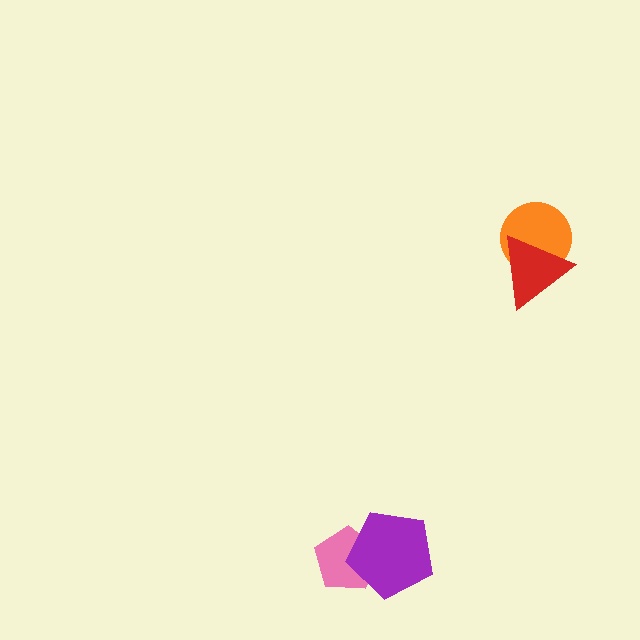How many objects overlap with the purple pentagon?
1 object overlaps with the purple pentagon.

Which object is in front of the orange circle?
The red triangle is in front of the orange circle.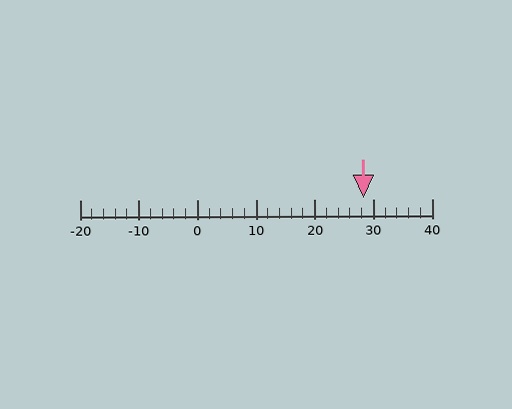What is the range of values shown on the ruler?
The ruler shows values from -20 to 40.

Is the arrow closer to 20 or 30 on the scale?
The arrow is closer to 30.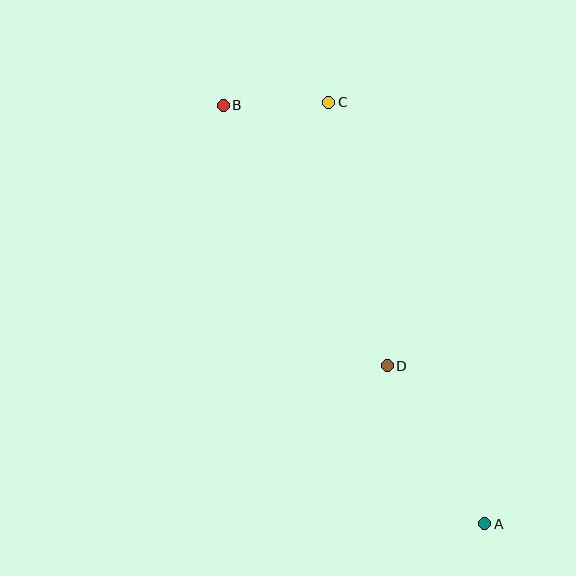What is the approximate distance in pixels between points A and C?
The distance between A and C is approximately 450 pixels.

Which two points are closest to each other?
Points B and C are closest to each other.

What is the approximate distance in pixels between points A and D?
The distance between A and D is approximately 186 pixels.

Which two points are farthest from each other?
Points A and B are farthest from each other.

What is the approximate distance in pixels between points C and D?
The distance between C and D is approximately 270 pixels.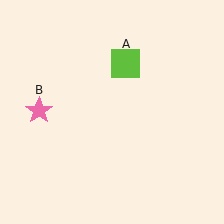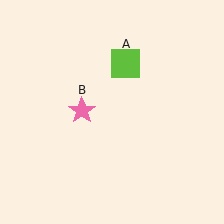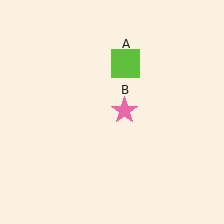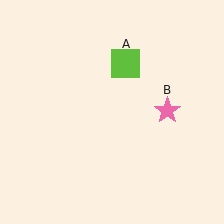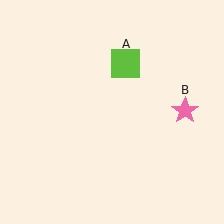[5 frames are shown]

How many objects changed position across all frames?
1 object changed position: pink star (object B).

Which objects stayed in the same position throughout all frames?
Lime square (object A) remained stationary.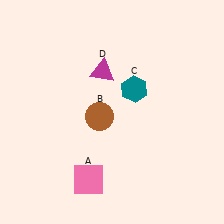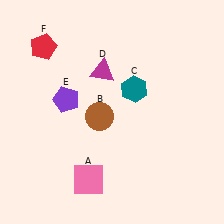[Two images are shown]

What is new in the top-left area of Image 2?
A red pentagon (F) was added in the top-left area of Image 2.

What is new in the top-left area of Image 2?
A purple pentagon (E) was added in the top-left area of Image 2.